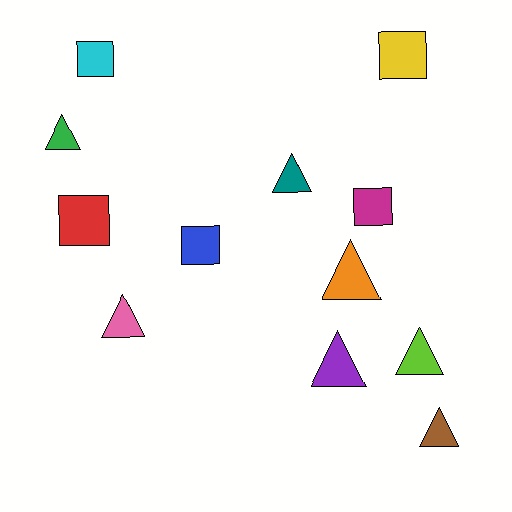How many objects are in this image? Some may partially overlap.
There are 12 objects.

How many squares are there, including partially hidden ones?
There are 5 squares.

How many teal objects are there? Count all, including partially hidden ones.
There is 1 teal object.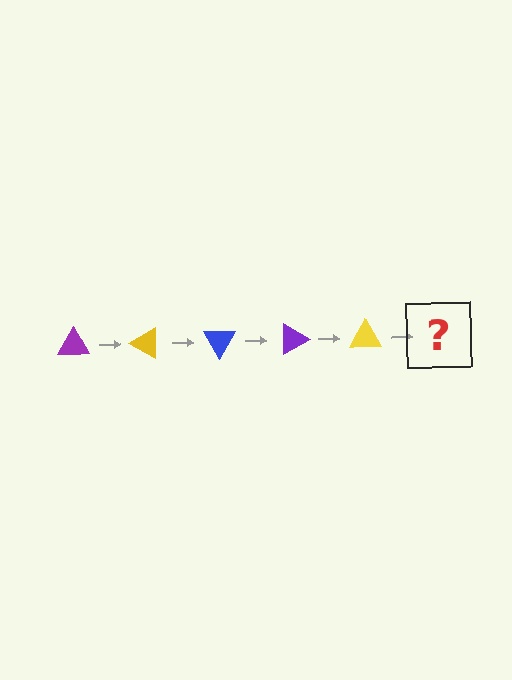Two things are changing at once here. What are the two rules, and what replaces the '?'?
The two rules are that it rotates 30 degrees each step and the color cycles through purple, yellow, and blue. The '?' should be a blue triangle, rotated 150 degrees from the start.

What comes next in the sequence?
The next element should be a blue triangle, rotated 150 degrees from the start.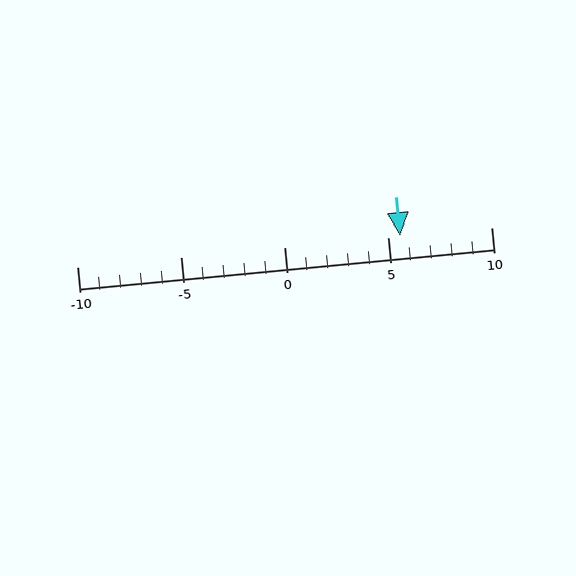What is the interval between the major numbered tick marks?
The major tick marks are spaced 5 units apart.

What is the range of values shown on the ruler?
The ruler shows values from -10 to 10.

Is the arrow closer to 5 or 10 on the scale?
The arrow is closer to 5.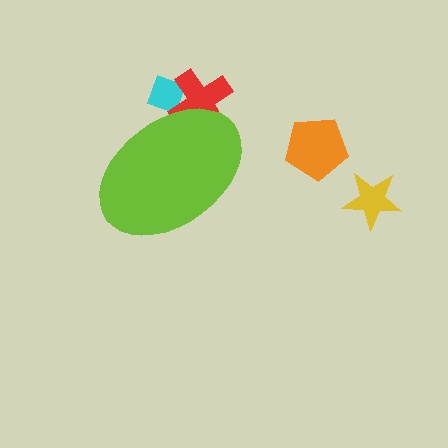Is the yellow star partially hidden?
No, the yellow star is fully visible.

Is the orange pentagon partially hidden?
No, the orange pentagon is fully visible.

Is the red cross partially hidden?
Yes, the red cross is partially hidden behind the lime ellipse.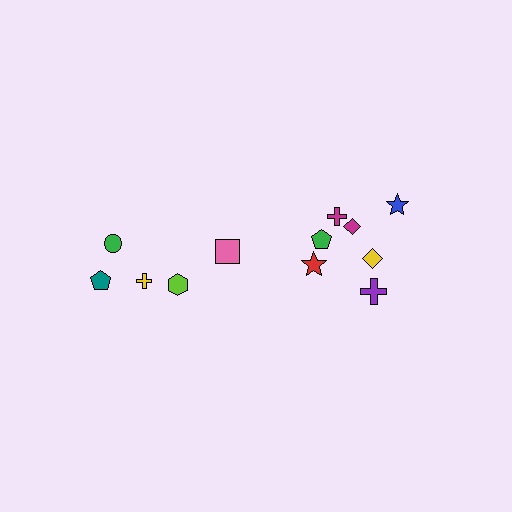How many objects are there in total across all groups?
There are 12 objects.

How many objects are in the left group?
There are 5 objects.